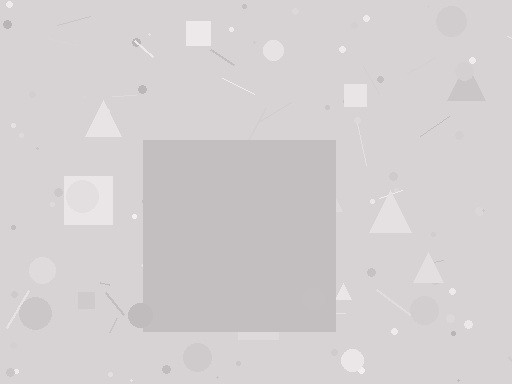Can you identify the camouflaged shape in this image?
The camouflaged shape is a square.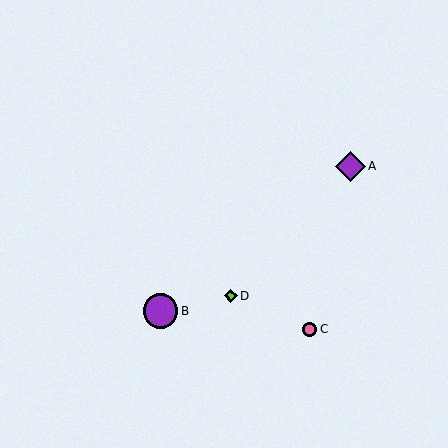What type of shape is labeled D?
Shape D is a lime diamond.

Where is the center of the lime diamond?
The center of the lime diamond is at (231, 296).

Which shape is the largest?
The purple circle (labeled B) is the largest.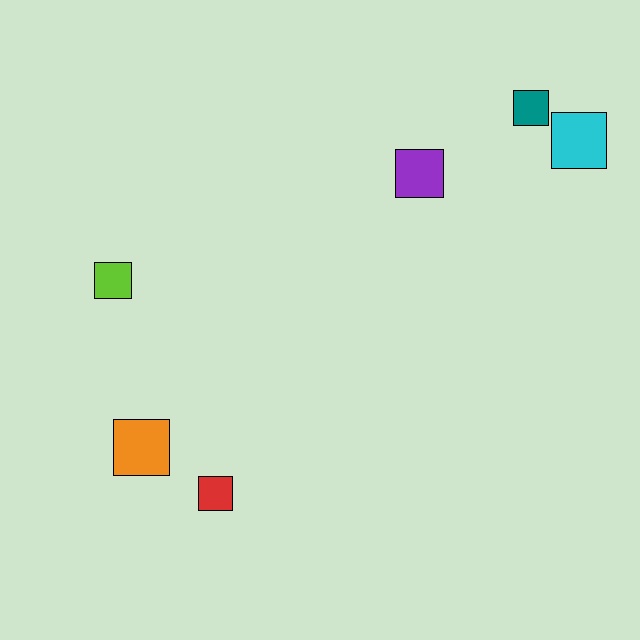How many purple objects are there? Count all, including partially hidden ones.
There is 1 purple object.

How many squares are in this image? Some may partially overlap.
There are 6 squares.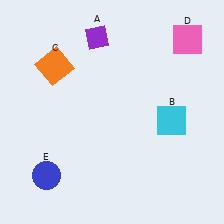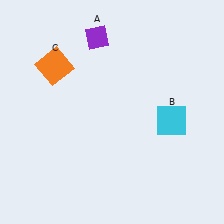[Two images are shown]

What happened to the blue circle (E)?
The blue circle (E) was removed in Image 2. It was in the bottom-left area of Image 1.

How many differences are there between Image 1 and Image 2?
There are 2 differences between the two images.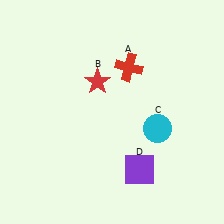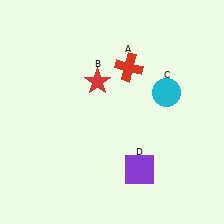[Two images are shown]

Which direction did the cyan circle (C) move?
The cyan circle (C) moved up.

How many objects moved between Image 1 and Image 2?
1 object moved between the two images.